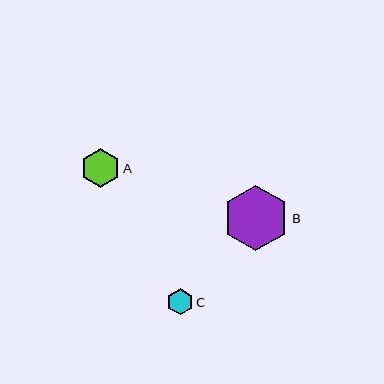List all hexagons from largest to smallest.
From largest to smallest: B, A, C.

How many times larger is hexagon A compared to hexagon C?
Hexagon A is approximately 1.5 times the size of hexagon C.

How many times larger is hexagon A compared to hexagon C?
Hexagon A is approximately 1.5 times the size of hexagon C.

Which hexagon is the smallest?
Hexagon C is the smallest with a size of approximately 26 pixels.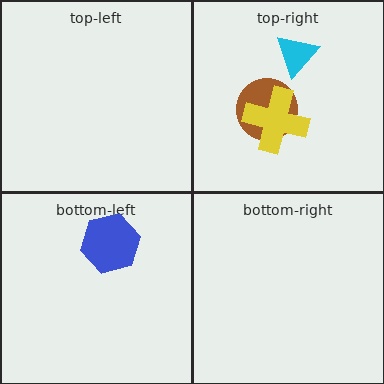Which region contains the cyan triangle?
The top-right region.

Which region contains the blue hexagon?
The bottom-left region.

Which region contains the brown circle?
The top-right region.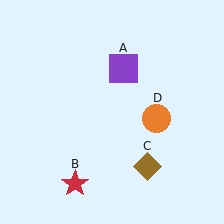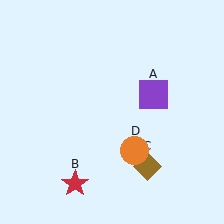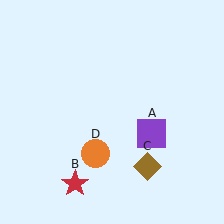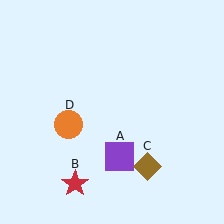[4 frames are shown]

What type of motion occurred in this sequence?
The purple square (object A), orange circle (object D) rotated clockwise around the center of the scene.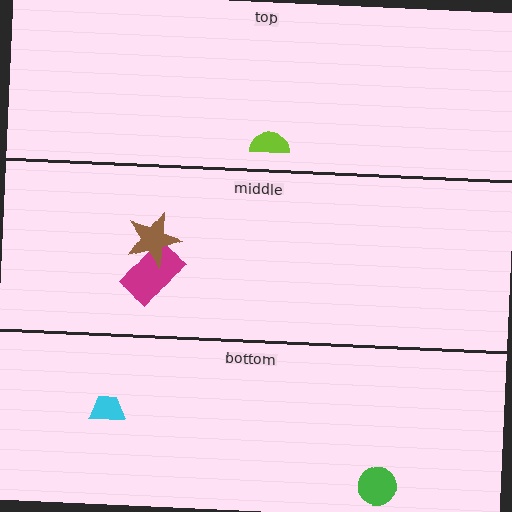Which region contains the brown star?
The middle region.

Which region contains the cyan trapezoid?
The bottom region.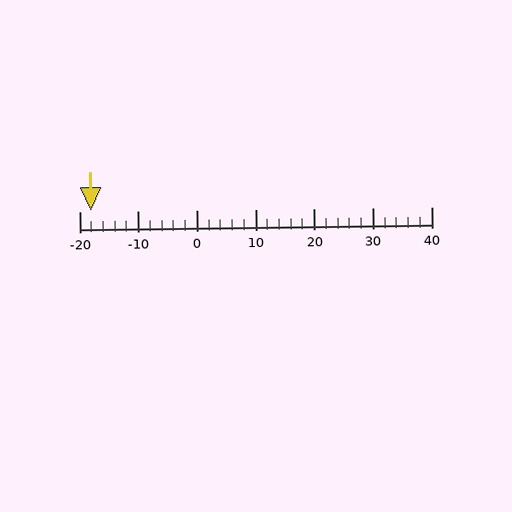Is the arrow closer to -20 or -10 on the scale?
The arrow is closer to -20.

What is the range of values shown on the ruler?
The ruler shows values from -20 to 40.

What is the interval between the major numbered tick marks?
The major tick marks are spaced 10 units apart.